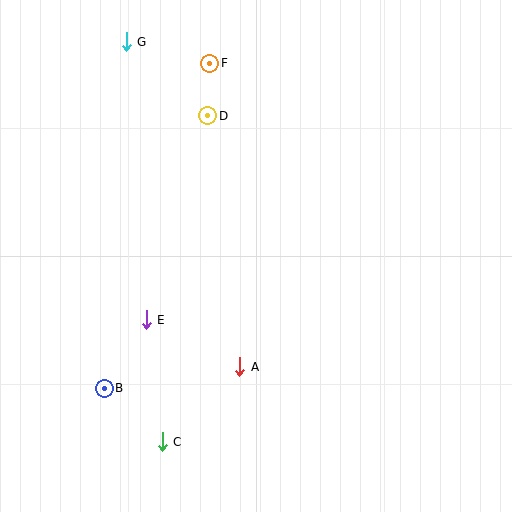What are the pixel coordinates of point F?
Point F is at (210, 63).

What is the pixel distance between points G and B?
The distance between G and B is 347 pixels.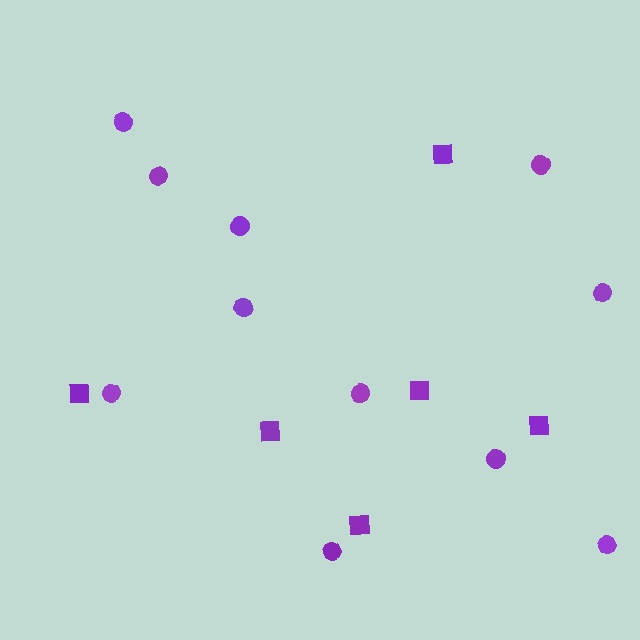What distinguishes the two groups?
There are 2 groups: one group of circles (11) and one group of squares (6).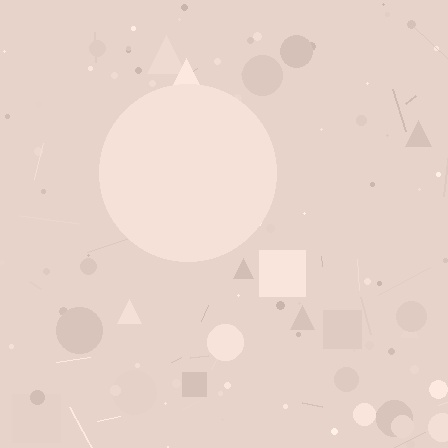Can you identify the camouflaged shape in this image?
The camouflaged shape is a circle.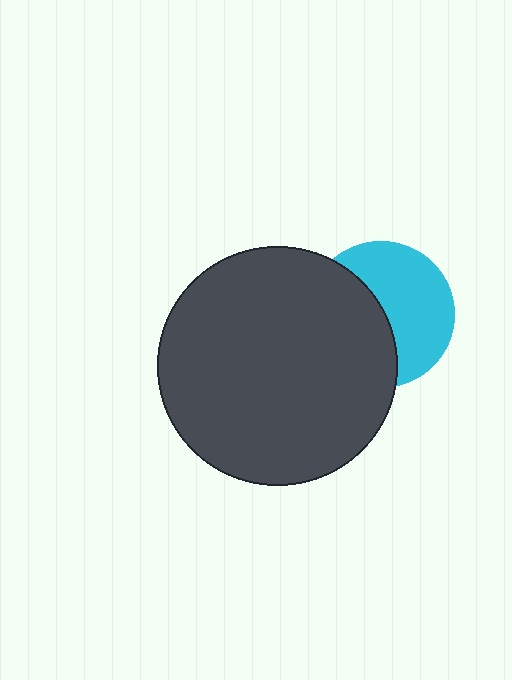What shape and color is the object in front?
The object in front is a dark gray circle.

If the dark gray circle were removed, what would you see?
You would see the complete cyan circle.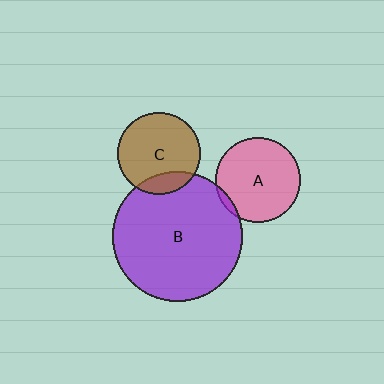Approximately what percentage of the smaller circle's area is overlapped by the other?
Approximately 15%.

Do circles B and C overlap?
Yes.